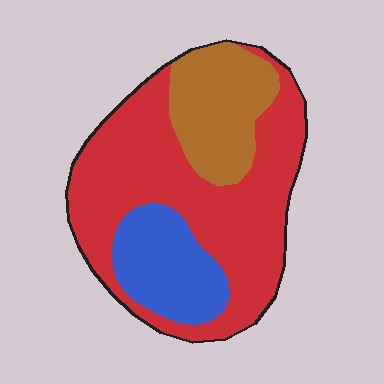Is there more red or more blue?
Red.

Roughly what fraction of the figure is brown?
Brown covers 22% of the figure.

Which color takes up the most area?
Red, at roughly 60%.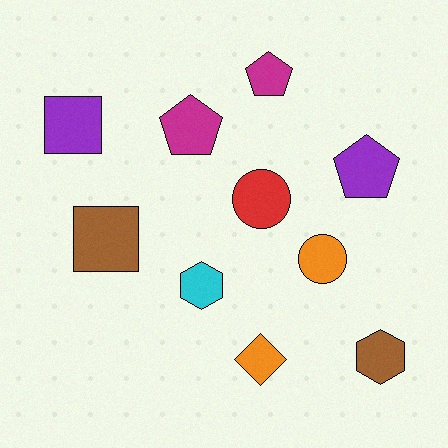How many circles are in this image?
There are 2 circles.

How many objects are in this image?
There are 10 objects.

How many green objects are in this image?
There are no green objects.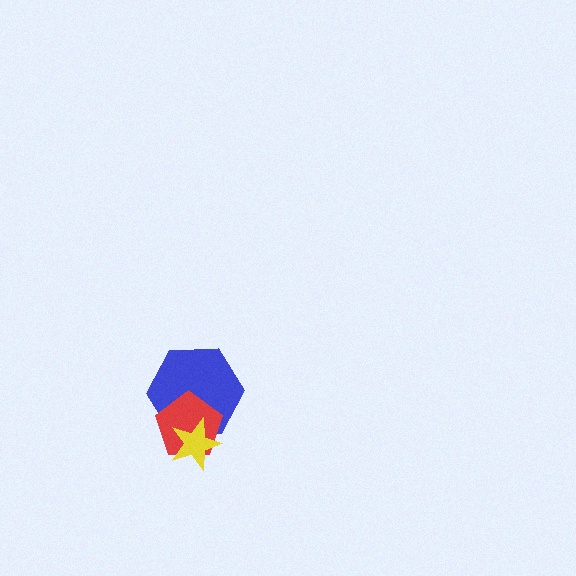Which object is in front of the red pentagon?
The yellow star is in front of the red pentagon.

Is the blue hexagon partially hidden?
Yes, it is partially covered by another shape.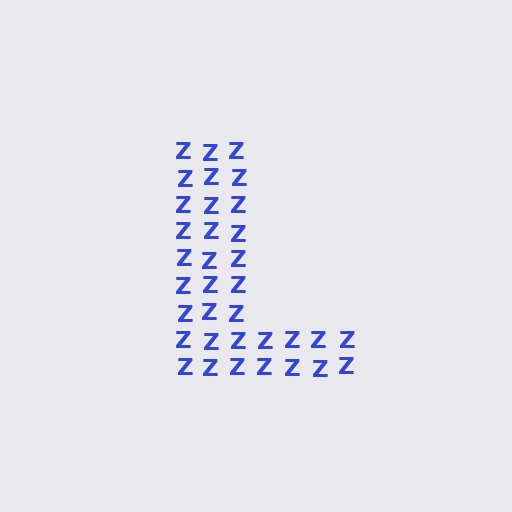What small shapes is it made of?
It is made of small letter Z's.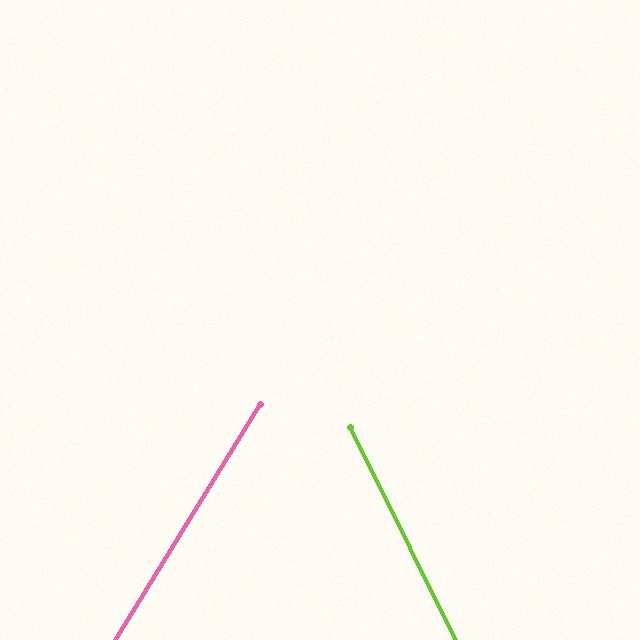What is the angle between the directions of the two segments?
Approximately 58 degrees.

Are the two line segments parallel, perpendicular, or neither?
Neither parallel nor perpendicular — they differ by about 58°.